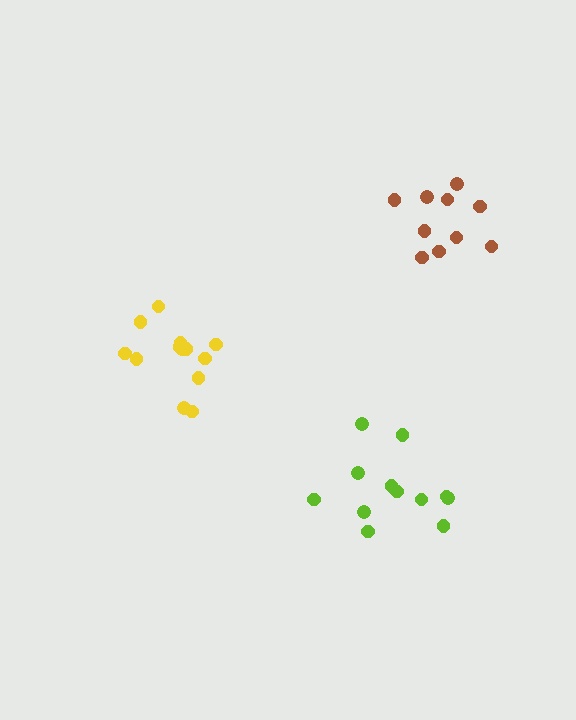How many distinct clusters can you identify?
There are 3 distinct clusters.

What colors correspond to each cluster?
The clusters are colored: brown, yellow, lime.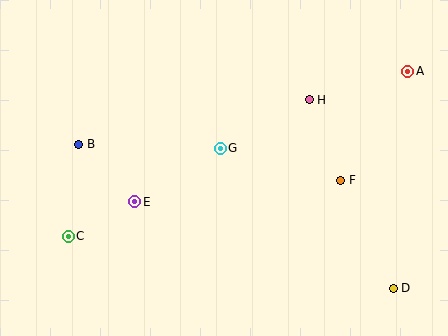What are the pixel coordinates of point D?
Point D is at (393, 288).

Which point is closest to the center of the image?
Point G at (220, 148) is closest to the center.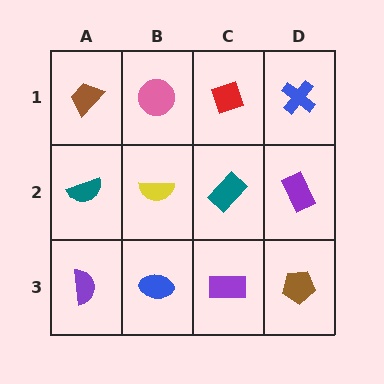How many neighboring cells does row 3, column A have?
2.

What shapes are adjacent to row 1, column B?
A yellow semicircle (row 2, column B), a brown trapezoid (row 1, column A), a red diamond (row 1, column C).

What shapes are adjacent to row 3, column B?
A yellow semicircle (row 2, column B), a purple semicircle (row 3, column A), a purple rectangle (row 3, column C).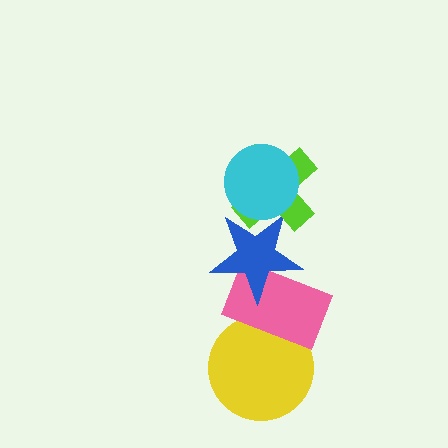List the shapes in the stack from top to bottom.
From top to bottom: the cyan circle, the lime cross, the blue star, the pink rectangle, the yellow circle.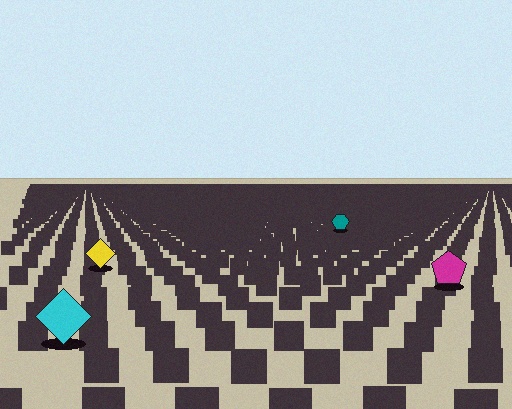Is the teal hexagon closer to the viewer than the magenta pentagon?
No. The magenta pentagon is closer — you can tell from the texture gradient: the ground texture is coarser near it.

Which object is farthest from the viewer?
The teal hexagon is farthest from the viewer. It appears smaller and the ground texture around it is denser.